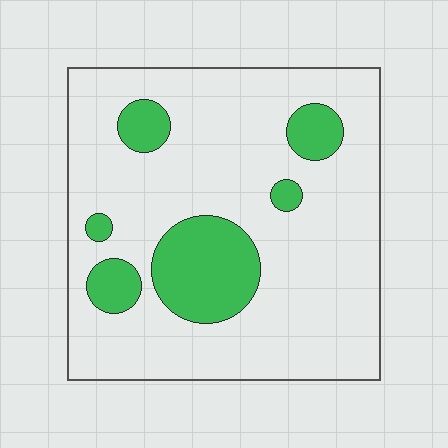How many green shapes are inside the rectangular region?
6.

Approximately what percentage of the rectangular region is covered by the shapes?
Approximately 20%.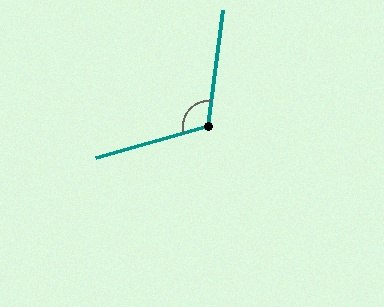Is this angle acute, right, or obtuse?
It is obtuse.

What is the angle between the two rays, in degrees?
Approximately 114 degrees.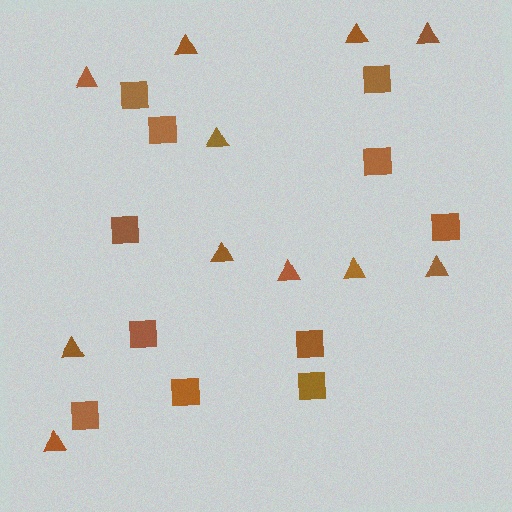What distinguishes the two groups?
There are 2 groups: one group of triangles (11) and one group of squares (11).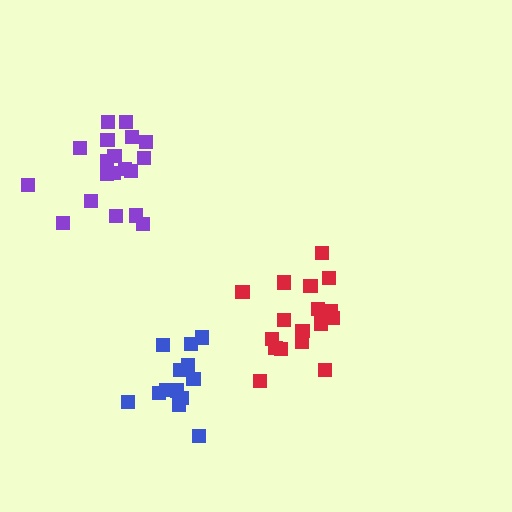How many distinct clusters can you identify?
There are 3 distinct clusters.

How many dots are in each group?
Group 1: 18 dots, Group 2: 19 dots, Group 3: 13 dots (50 total).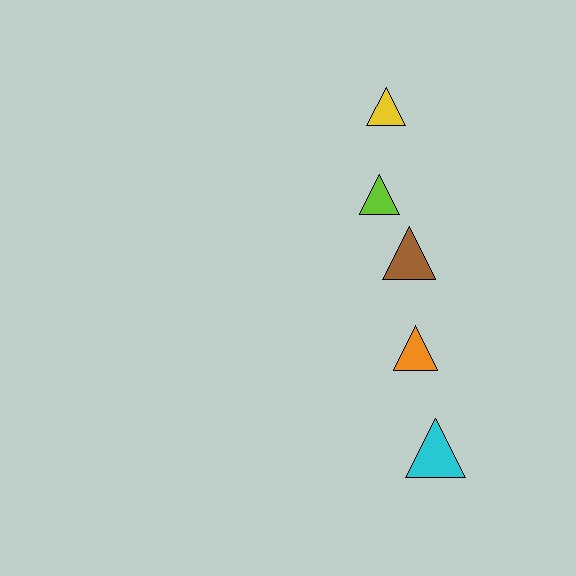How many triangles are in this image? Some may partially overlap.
There are 5 triangles.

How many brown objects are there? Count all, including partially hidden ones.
There is 1 brown object.